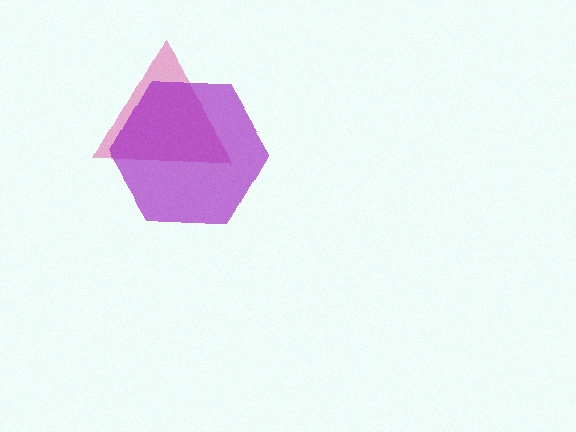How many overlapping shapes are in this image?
There are 2 overlapping shapes in the image.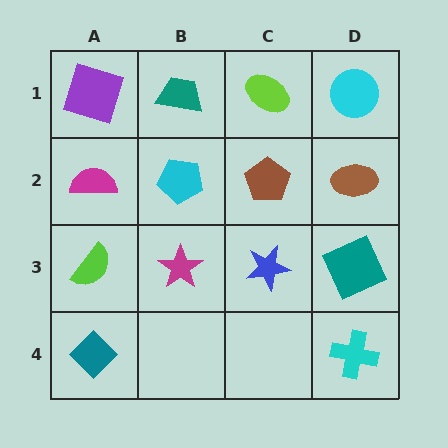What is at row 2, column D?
A brown ellipse.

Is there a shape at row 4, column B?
No, that cell is empty.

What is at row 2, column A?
A magenta semicircle.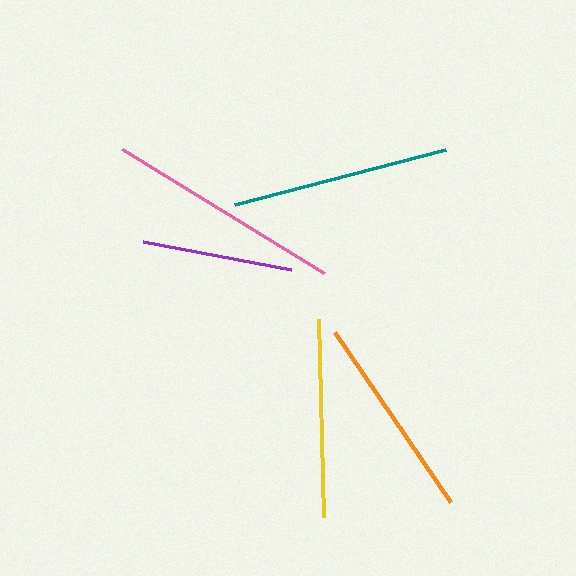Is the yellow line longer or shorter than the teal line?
The teal line is longer than the yellow line.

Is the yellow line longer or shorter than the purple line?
The yellow line is longer than the purple line.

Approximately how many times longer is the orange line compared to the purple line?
The orange line is approximately 1.4 times the length of the purple line.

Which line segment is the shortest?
The purple line is the shortest at approximately 150 pixels.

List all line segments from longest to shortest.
From longest to shortest: pink, teal, orange, yellow, purple.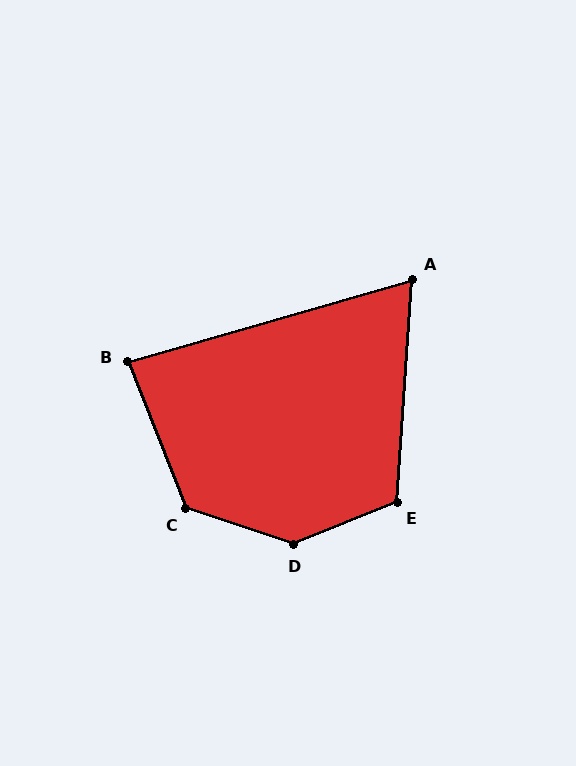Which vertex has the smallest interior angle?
A, at approximately 70 degrees.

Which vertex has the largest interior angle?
D, at approximately 139 degrees.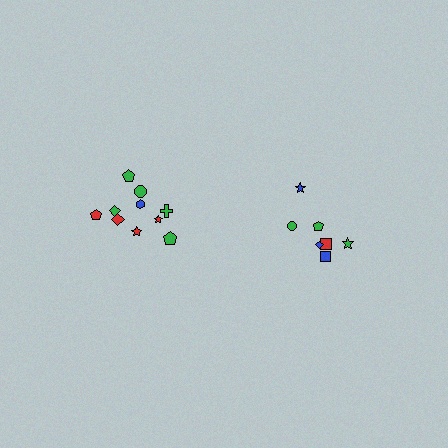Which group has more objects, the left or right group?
The left group.